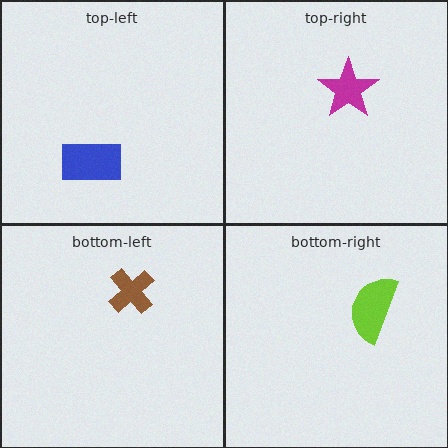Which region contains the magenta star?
The top-right region.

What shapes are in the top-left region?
The blue rectangle.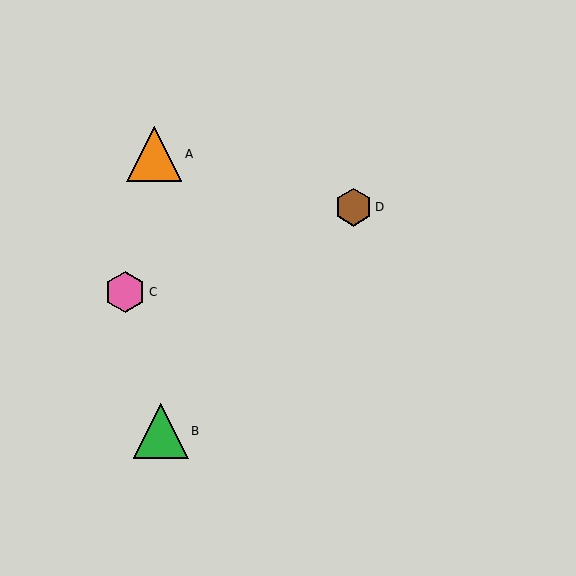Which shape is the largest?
The green triangle (labeled B) is the largest.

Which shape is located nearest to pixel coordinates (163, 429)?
The green triangle (labeled B) at (161, 431) is nearest to that location.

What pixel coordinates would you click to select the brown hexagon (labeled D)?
Click at (354, 207) to select the brown hexagon D.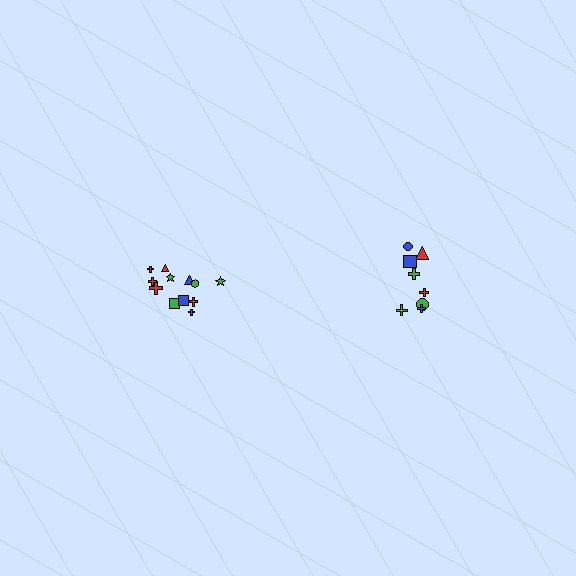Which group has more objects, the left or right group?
The left group.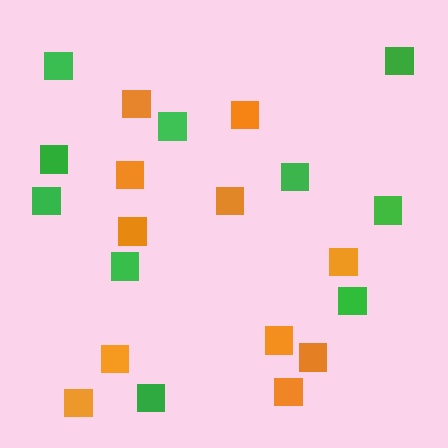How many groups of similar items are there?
There are 2 groups: one group of orange squares (11) and one group of green squares (10).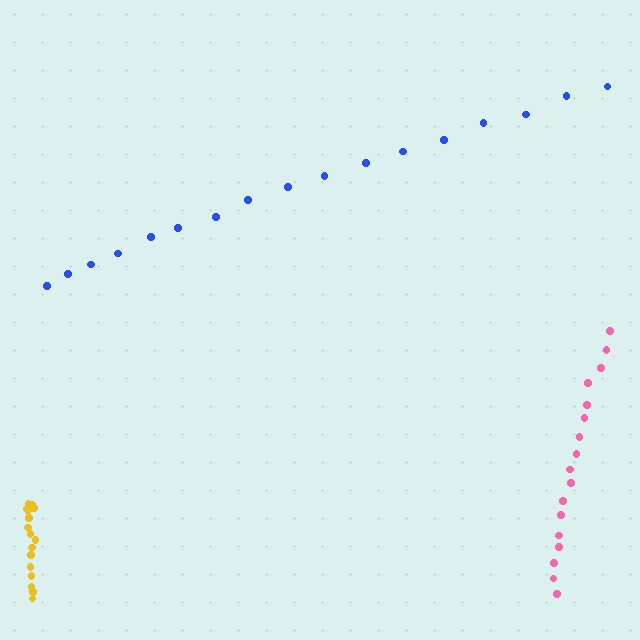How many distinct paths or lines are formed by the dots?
There are 3 distinct paths.